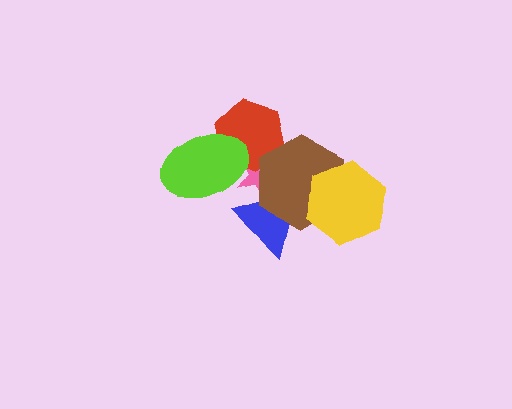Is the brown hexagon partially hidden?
Yes, it is partially covered by another shape.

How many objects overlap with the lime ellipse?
2 objects overlap with the lime ellipse.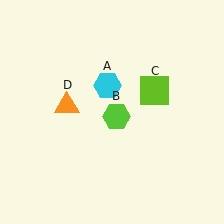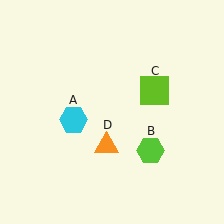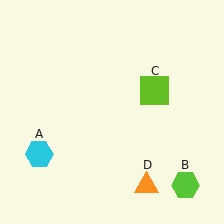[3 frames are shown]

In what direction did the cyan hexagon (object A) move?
The cyan hexagon (object A) moved down and to the left.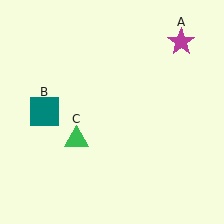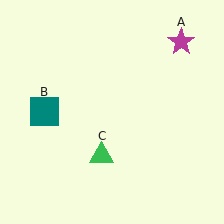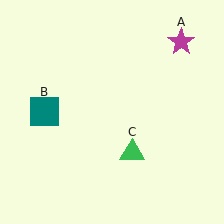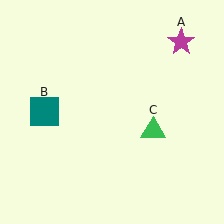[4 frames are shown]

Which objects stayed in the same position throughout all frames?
Magenta star (object A) and teal square (object B) remained stationary.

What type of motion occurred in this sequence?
The green triangle (object C) rotated counterclockwise around the center of the scene.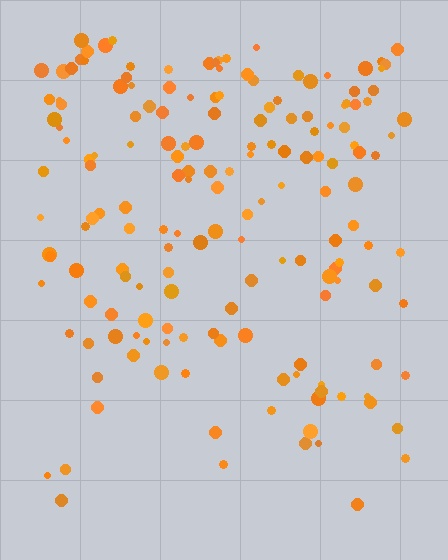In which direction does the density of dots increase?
From bottom to top, with the top side densest.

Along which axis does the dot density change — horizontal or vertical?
Vertical.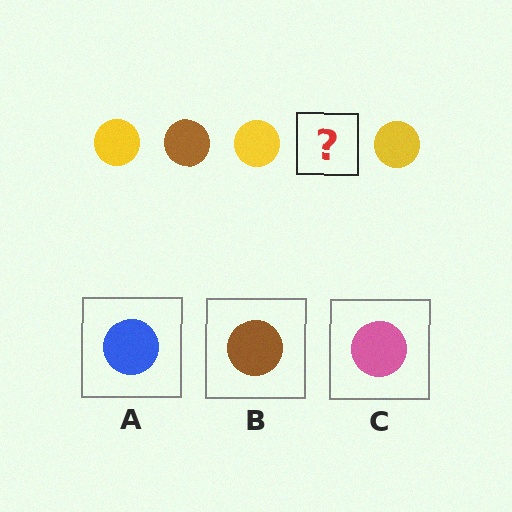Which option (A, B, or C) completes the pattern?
B.